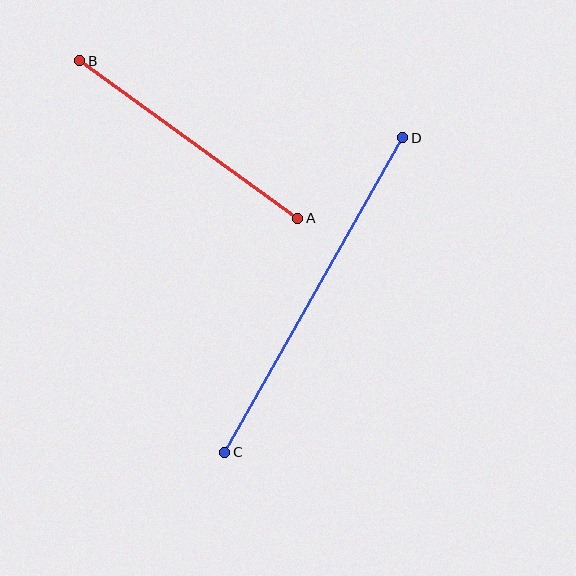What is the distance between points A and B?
The distance is approximately 269 pixels.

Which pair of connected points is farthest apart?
Points C and D are farthest apart.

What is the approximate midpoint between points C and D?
The midpoint is at approximately (314, 295) pixels.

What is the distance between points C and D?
The distance is approximately 361 pixels.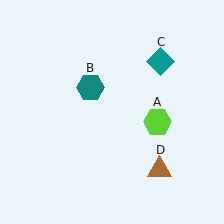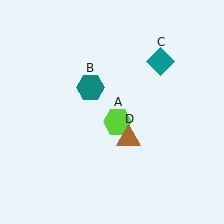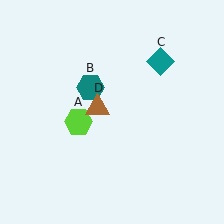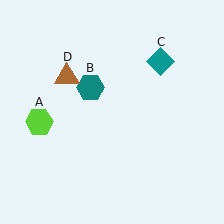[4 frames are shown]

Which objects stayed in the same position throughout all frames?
Teal hexagon (object B) and teal diamond (object C) remained stationary.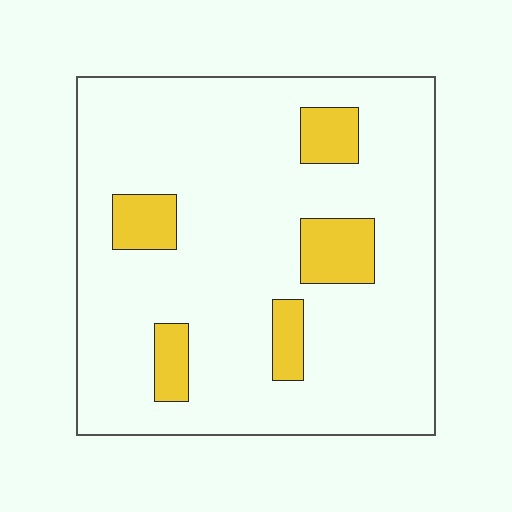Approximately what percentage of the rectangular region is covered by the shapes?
Approximately 15%.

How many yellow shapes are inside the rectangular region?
5.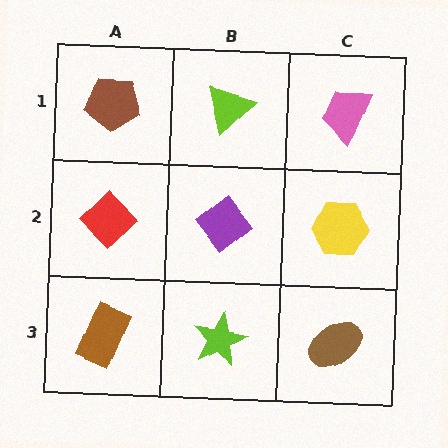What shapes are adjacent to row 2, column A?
A brown pentagon (row 1, column A), a brown rectangle (row 3, column A), a purple diamond (row 2, column B).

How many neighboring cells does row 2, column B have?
4.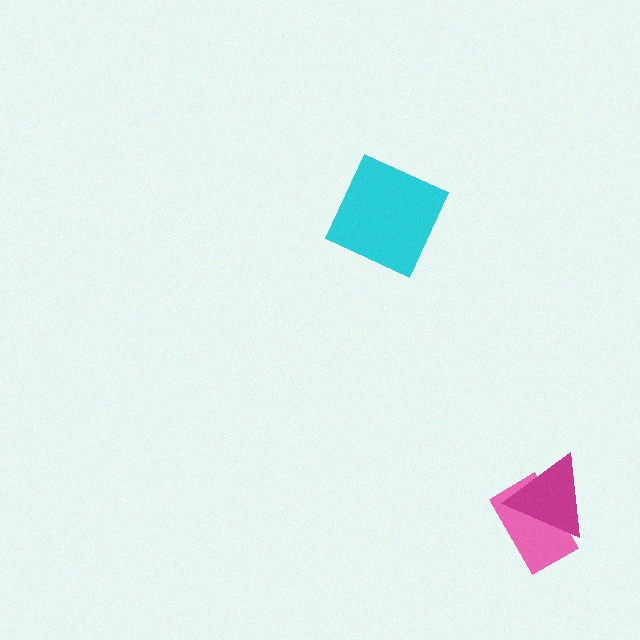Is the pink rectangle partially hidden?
Yes, it is partially covered by another shape.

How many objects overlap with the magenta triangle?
1 object overlaps with the magenta triangle.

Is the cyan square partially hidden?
No, no other shape covers it.